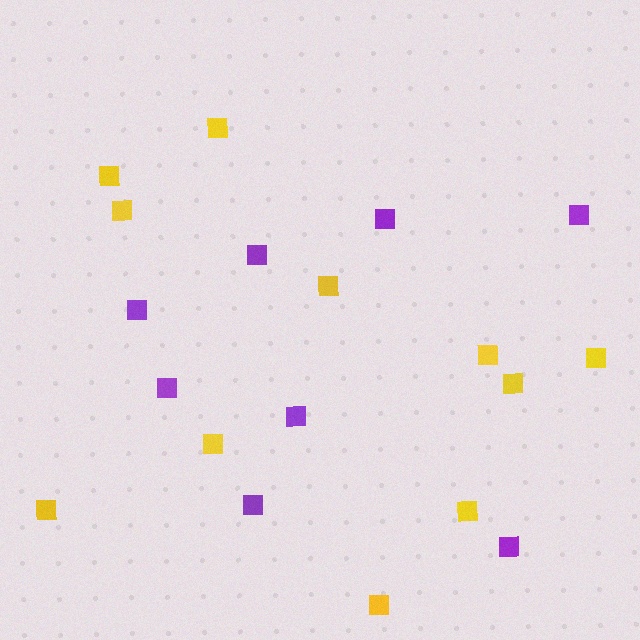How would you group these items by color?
There are 2 groups: one group of yellow squares (11) and one group of purple squares (8).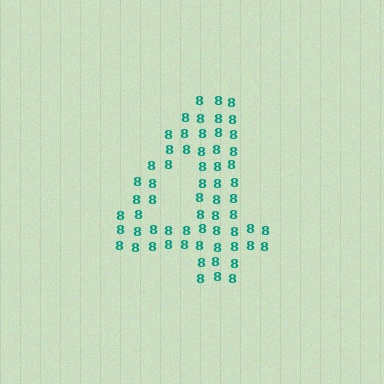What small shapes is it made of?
It is made of small digit 8's.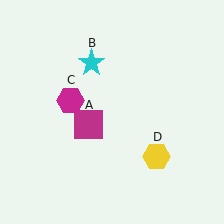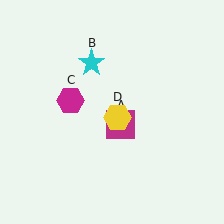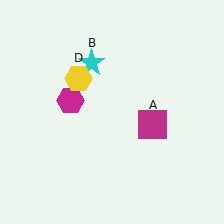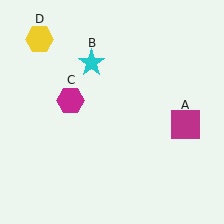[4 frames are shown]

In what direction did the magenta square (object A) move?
The magenta square (object A) moved right.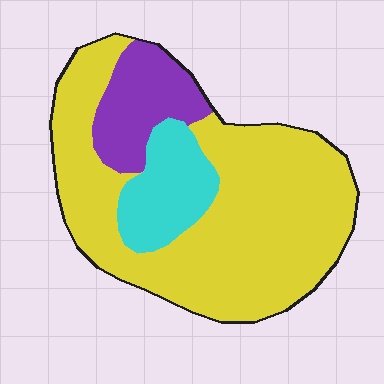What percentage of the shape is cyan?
Cyan takes up less than a sixth of the shape.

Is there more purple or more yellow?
Yellow.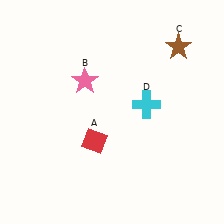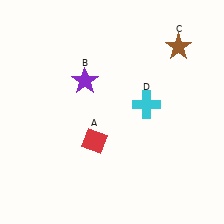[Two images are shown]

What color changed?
The star (B) changed from pink in Image 1 to purple in Image 2.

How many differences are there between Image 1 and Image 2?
There is 1 difference between the two images.